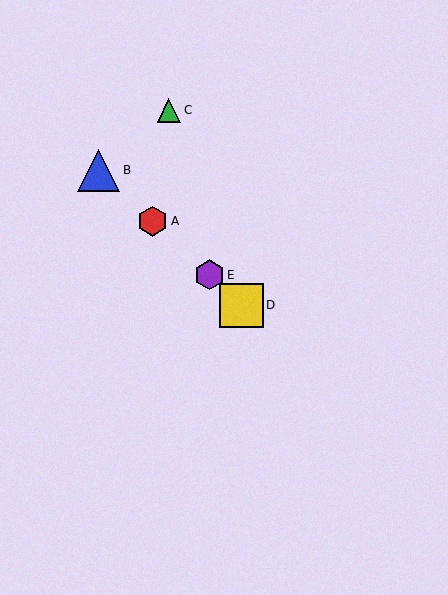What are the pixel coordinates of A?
Object A is at (153, 221).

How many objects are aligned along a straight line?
4 objects (A, B, D, E) are aligned along a straight line.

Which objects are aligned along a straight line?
Objects A, B, D, E are aligned along a straight line.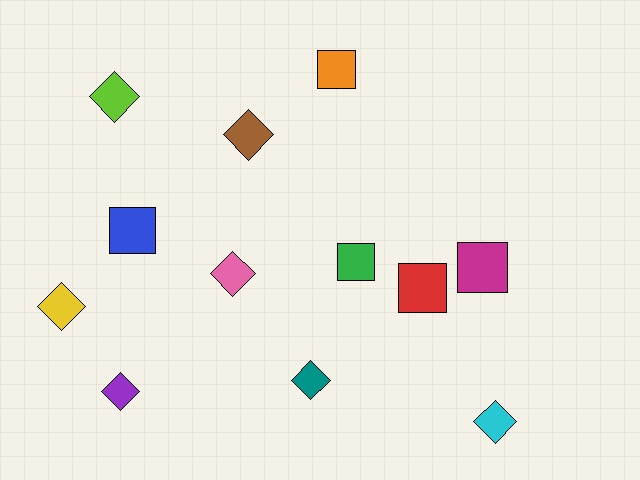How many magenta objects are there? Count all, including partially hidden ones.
There is 1 magenta object.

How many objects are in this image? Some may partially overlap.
There are 12 objects.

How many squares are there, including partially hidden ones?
There are 5 squares.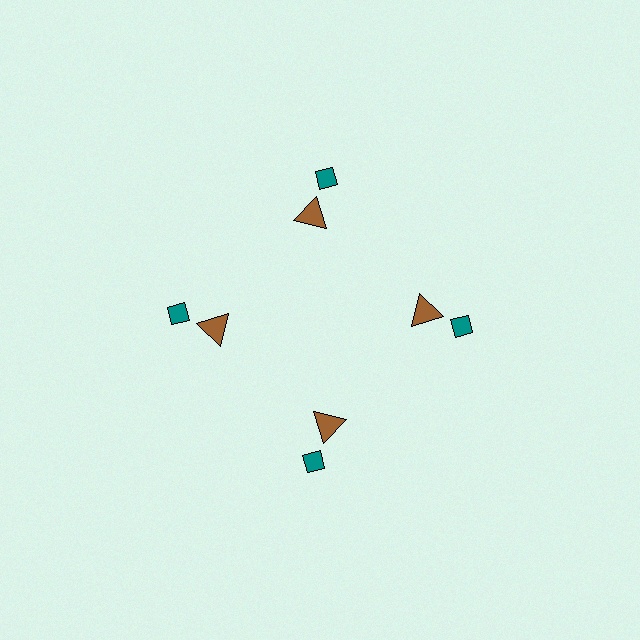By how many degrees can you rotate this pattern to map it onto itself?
The pattern maps onto itself every 90 degrees of rotation.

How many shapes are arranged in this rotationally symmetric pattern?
There are 8 shapes, arranged in 4 groups of 2.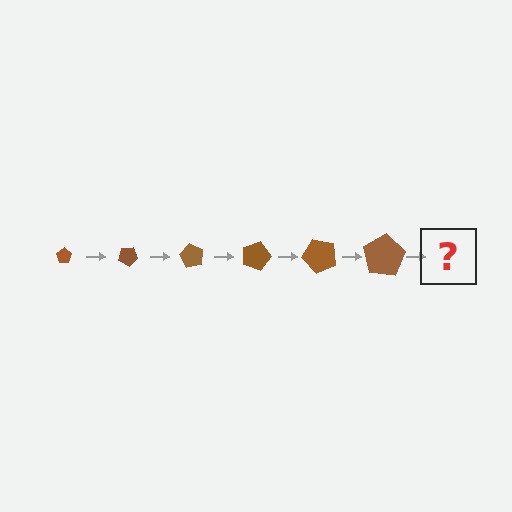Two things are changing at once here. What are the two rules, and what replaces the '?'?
The two rules are that the pentagon grows larger each step and it rotates 30 degrees each step. The '?' should be a pentagon, larger than the previous one and rotated 180 degrees from the start.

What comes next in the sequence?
The next element should be a pentagon, larger than the previous one and rotated 180 degrees from the start.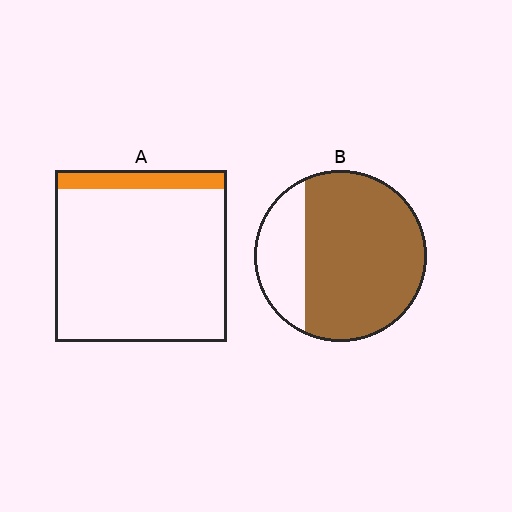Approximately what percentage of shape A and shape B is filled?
A is approximately 10% and B is approximately 75%.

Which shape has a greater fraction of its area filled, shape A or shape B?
Shape B.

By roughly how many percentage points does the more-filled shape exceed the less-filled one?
By roughly 65 percentage points (B over A).